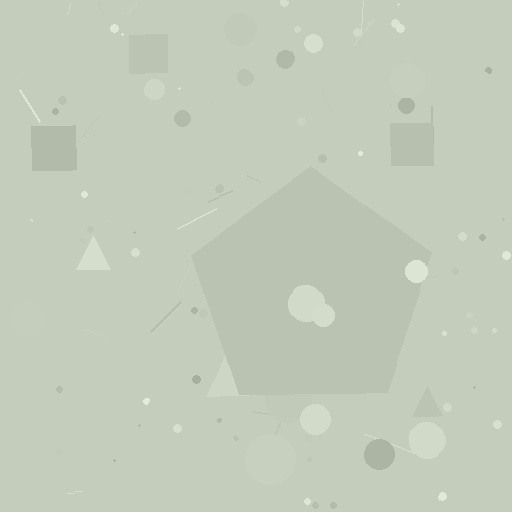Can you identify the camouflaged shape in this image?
The camouflaged shape is a pentagon.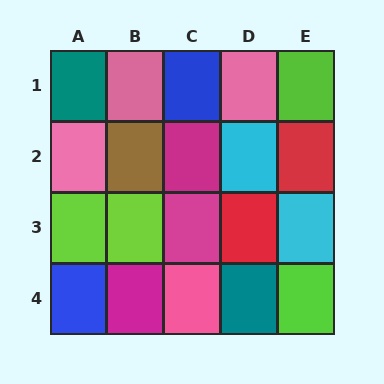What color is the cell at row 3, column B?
Lime.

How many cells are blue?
2 cells are blue.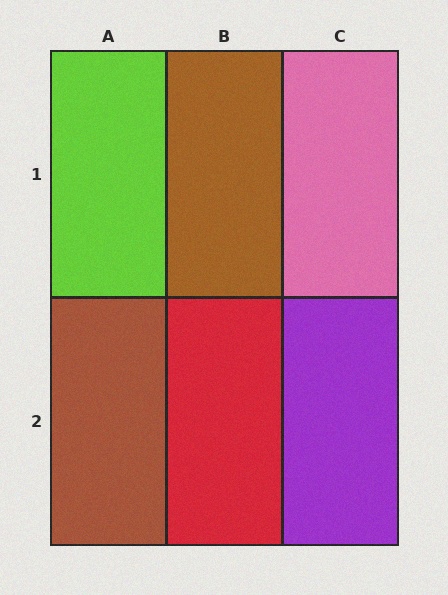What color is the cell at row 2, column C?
Purple.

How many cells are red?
1 cell is red.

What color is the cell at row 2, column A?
Brown.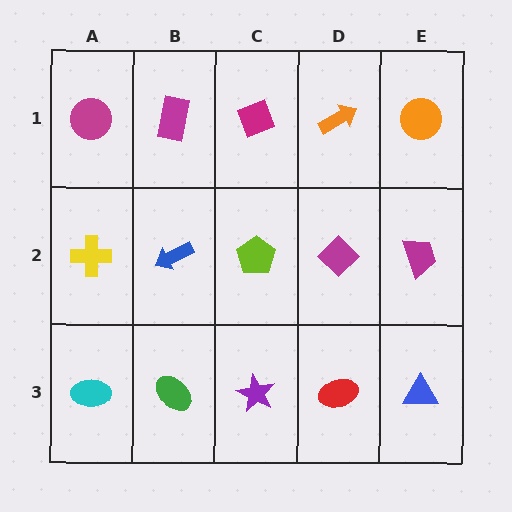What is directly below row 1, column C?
A lime pentagon.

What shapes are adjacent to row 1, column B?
A blue arrow (row 2, column B), a magenta circle (row 1, column A), a magenta diamond (row 1, column C).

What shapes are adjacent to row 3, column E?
A magenta trapezoid (row 2, column E), a red ellipse (row 3, column D).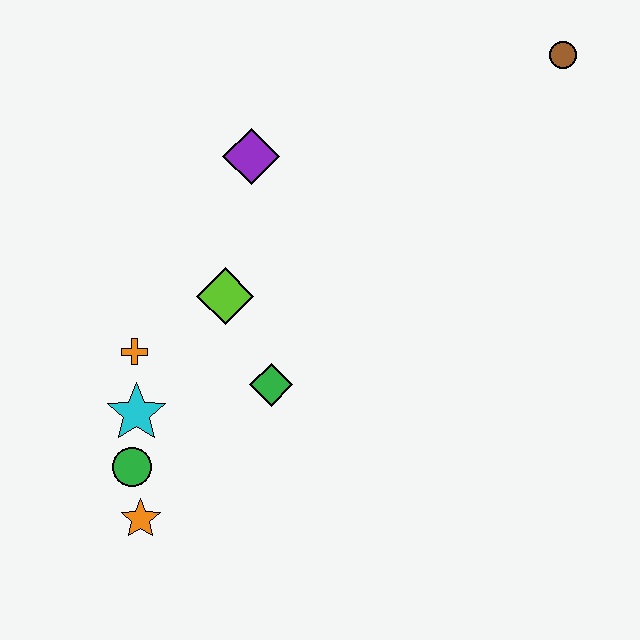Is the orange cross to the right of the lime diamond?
No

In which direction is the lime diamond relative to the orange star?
The lime diamond is above the orange star.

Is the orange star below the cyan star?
Yes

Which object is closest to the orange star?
The green circle is closest to the orange star.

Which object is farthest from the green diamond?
The brown circle is farthest from the green diamond.